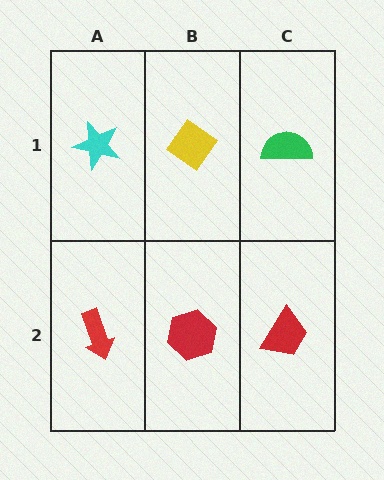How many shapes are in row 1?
3 shapes.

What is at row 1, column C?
A green semicircle.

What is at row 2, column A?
A red arrow.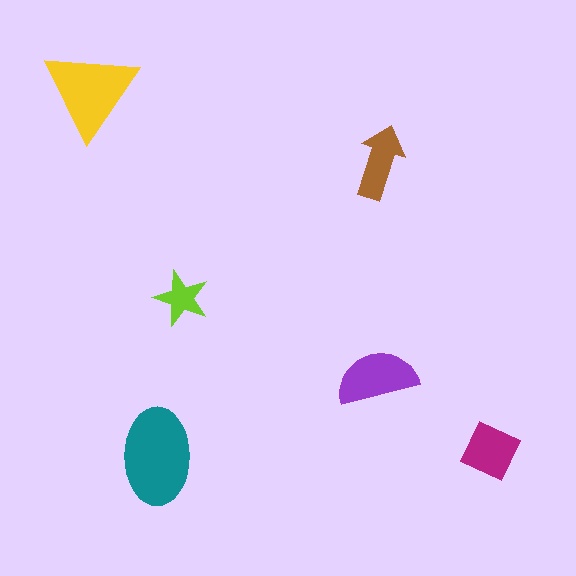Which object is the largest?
The teal ellipse.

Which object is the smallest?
The lime star.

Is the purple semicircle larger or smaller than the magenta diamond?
Larger.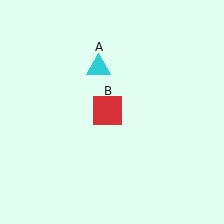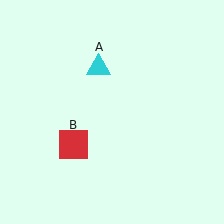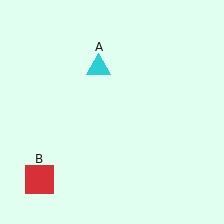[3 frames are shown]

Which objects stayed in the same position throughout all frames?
Cyan triangle (object A) remained stationary.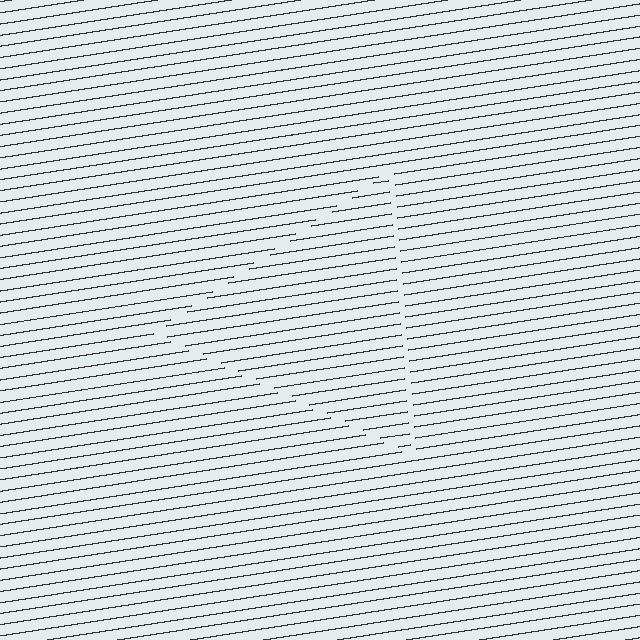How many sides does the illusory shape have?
3 sides — the line-ends trace a triangle.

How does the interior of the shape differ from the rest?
The interior of the shape contains the same grating, shifted by half a period — the contour is defined by the phase discontinuity where line-ends from the inner and outer gratings abut.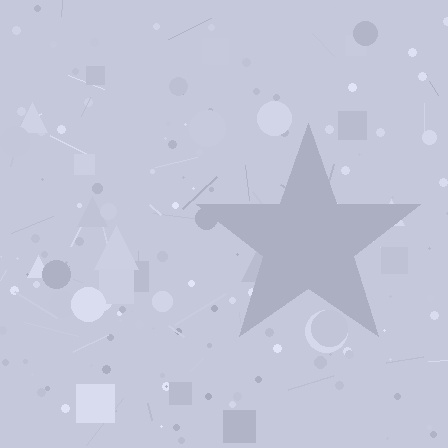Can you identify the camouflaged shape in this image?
The camouflaged shape is a star.